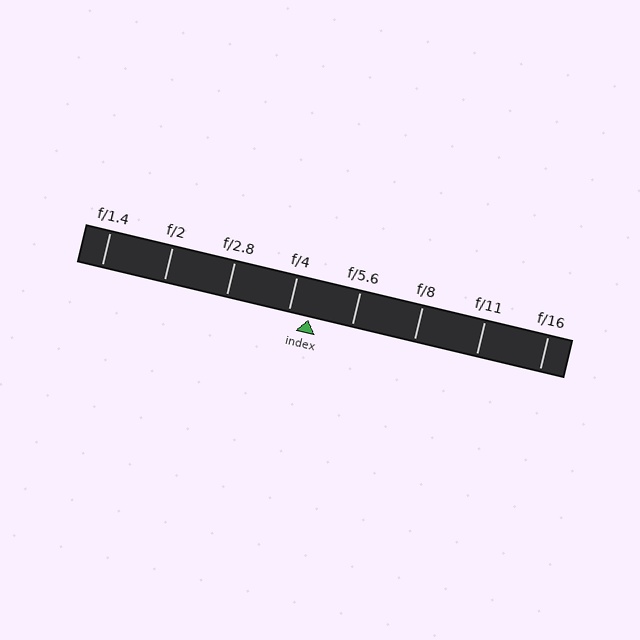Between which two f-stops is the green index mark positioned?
The index mark is between f/4 and f/5.6.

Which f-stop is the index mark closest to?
The index mark is closest to f/4.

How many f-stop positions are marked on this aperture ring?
There are 8 f-stop positions marked.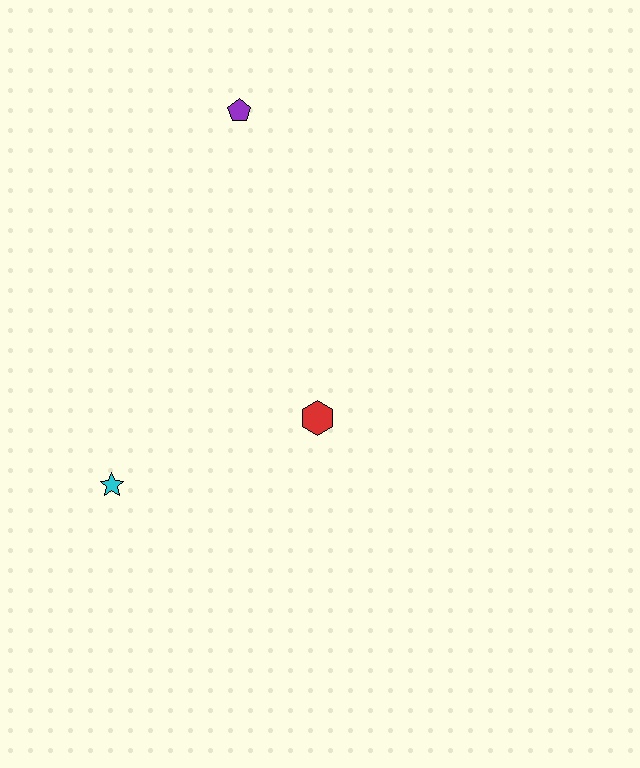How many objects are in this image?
There are 3 objects.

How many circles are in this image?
There are no circles.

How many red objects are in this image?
There is 1 red object.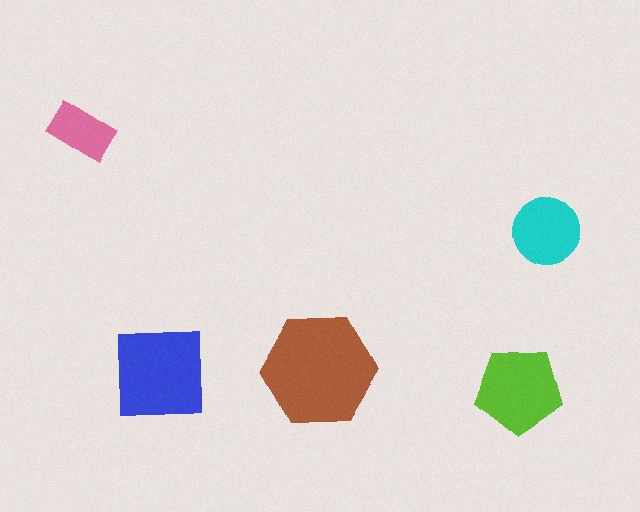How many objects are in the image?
There are 5 objects in the image.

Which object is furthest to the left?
The pink rectangle is leftmost.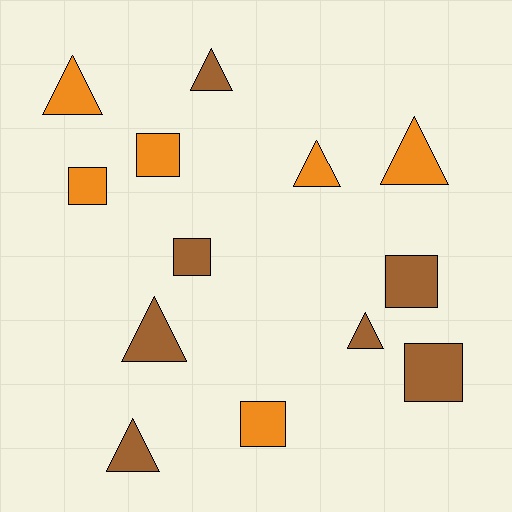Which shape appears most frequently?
Triangle, with 7 objects.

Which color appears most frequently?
Brown, with 7 objects.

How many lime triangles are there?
There are no lime triangles.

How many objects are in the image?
There are 13 objects.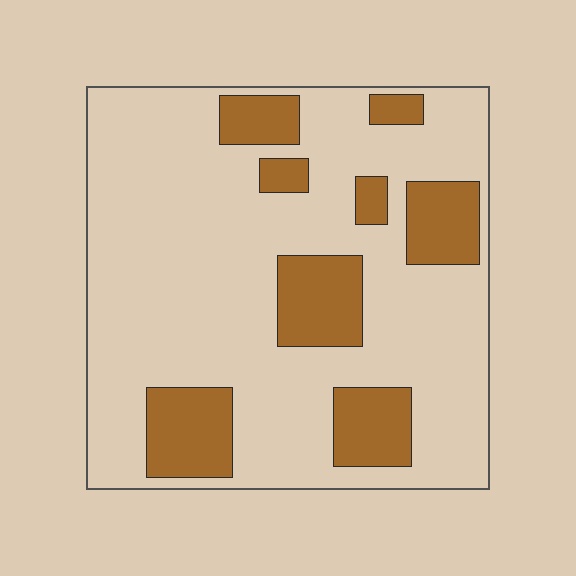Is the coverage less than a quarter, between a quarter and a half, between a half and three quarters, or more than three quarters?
Less than a quarter.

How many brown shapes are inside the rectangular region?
8.